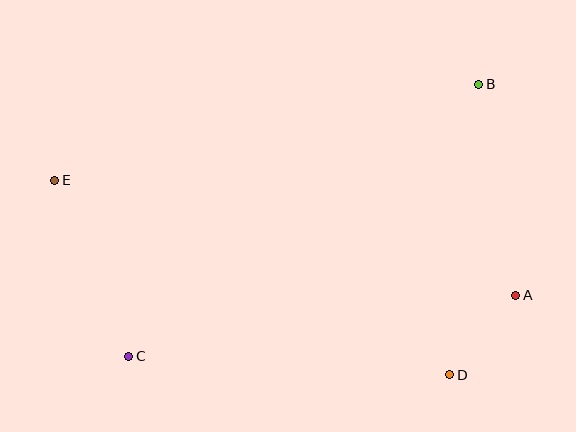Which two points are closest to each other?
Points A and D are closest to each other.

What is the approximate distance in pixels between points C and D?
The distance between C and D is approximately 321 pixels.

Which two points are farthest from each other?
Points A and E are farthest from each other.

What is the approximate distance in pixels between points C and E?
The distance between C and E is approximately 191 pixels.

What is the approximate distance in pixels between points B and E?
The distance between B and E is approximately 435 pixels.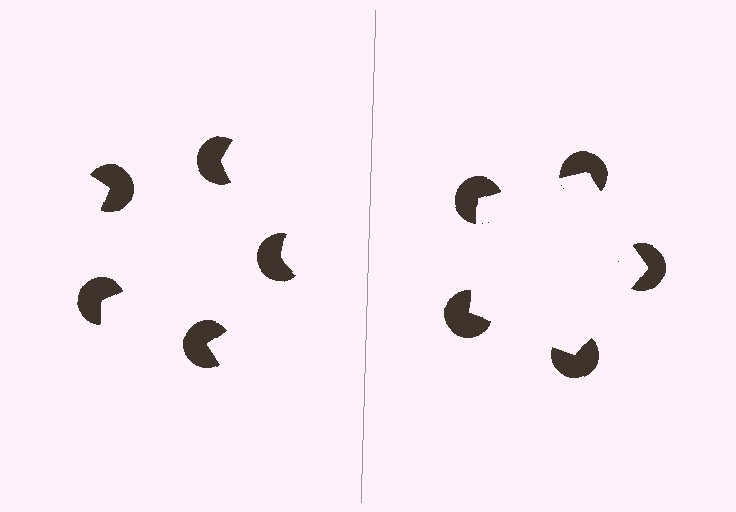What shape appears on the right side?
An illusory pentagon.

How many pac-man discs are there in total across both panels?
10 — 5 on each side.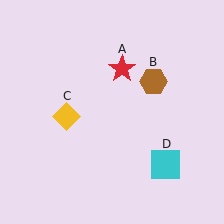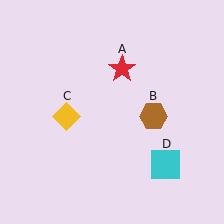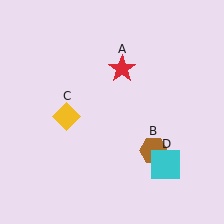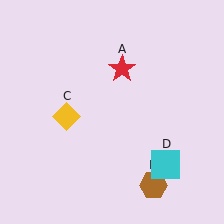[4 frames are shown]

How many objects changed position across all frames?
1 object changed position: brown hexagon (object B).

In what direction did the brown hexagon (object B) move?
The brown hexagon (object B) moved down.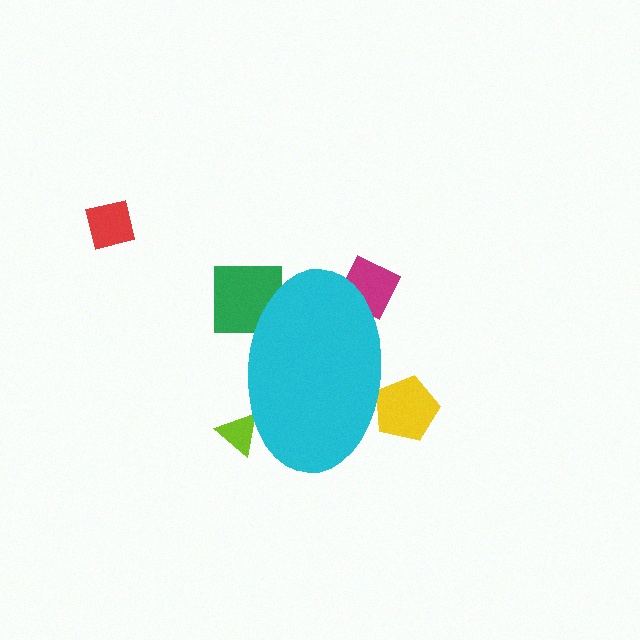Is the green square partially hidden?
Yes, the green square is partially hidden behind the cyan ellipse.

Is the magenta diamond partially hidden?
Yes, the magenta diamond is partially hidden behind the cyan ellipse.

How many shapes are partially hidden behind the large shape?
4 shapes are partially hidden.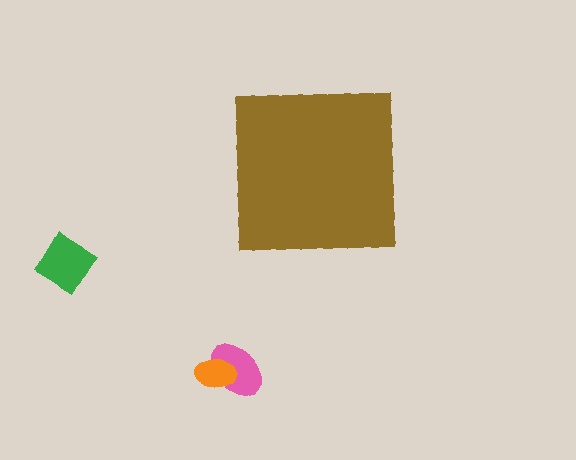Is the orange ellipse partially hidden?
No, the orange ellipse is fully visible.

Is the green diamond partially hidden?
No, the green diamond is fully visible.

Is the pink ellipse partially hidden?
No, the pink ellipse is fully visible.